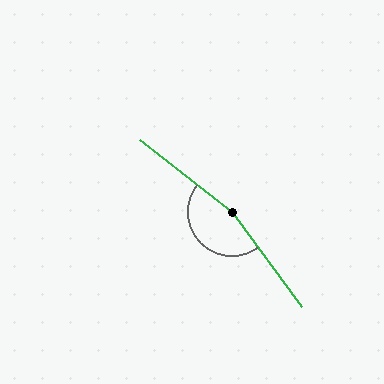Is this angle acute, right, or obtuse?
It is obtuse.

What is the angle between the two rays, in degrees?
Approximately 164 degrees.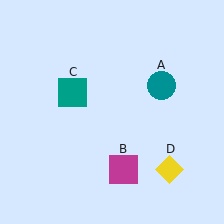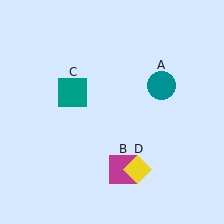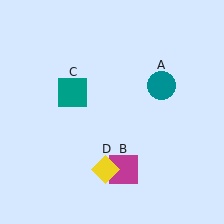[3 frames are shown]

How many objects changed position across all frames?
1 object changed position: yellow diamond (object D).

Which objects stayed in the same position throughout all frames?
Teal circle (object A) and magenta square (object B) and teal square (object C) remained stationary.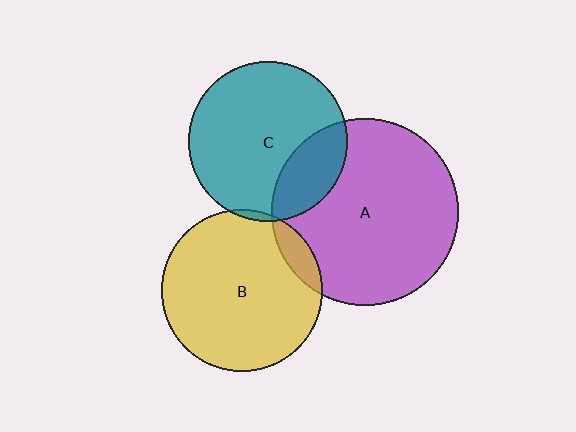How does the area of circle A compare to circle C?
Approximately 1.4 times.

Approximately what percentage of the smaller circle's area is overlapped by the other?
Approximately 10%.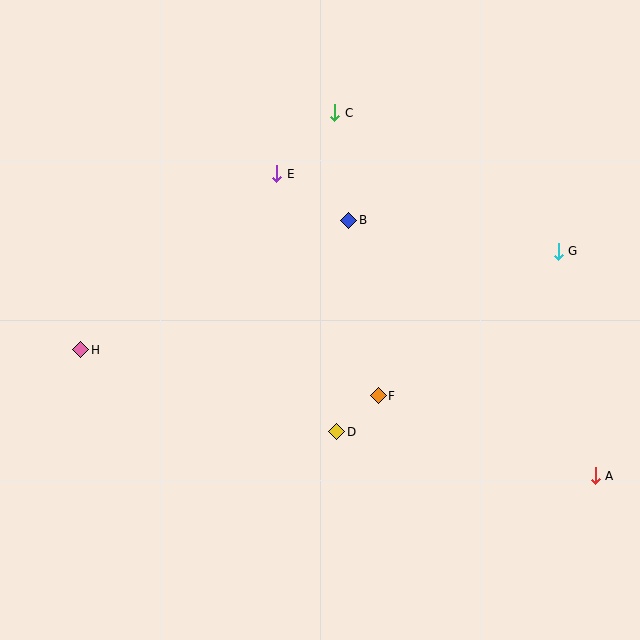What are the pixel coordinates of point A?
Point A is at (595, 476).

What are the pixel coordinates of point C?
Point C is at (335, 113).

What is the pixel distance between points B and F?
The distance between B and F is 178 pixels.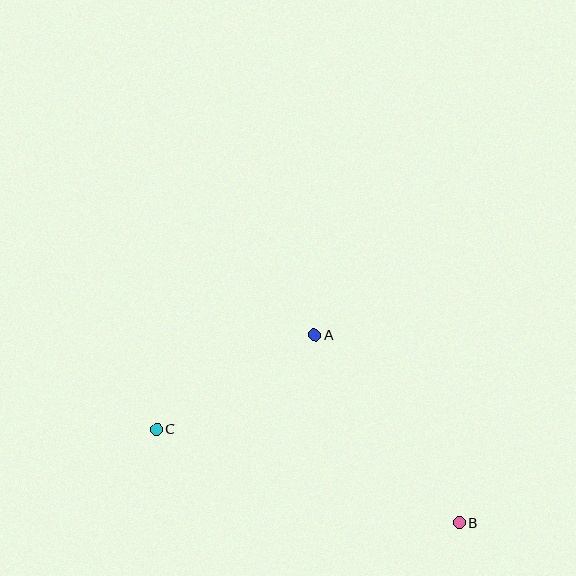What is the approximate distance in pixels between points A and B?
The distance between A and B is approximately 237 pixels.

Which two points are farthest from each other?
Points B and C are farthest from each other.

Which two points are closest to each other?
Points A and C are closest to each other.